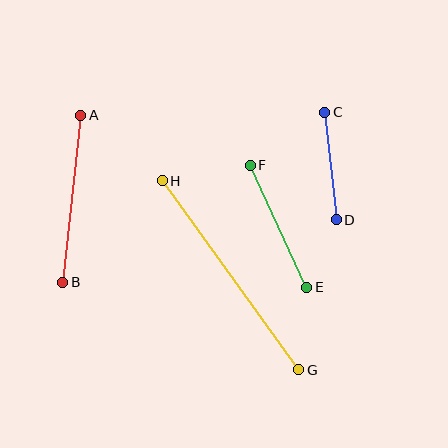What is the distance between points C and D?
The distance is approximately 108 pixels.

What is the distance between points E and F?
The distance is approximately 135 pixels.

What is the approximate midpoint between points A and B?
The midpoint is at approximately (72, 199) pixels.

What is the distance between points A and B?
The distance is approximately 168 pixels.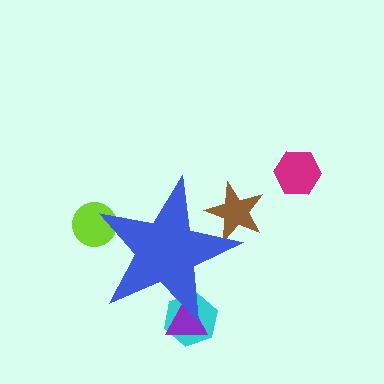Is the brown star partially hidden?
Yes, the brown star is partially hidden behind the blue star.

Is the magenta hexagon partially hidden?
No, the magenta hexagon is fully visible.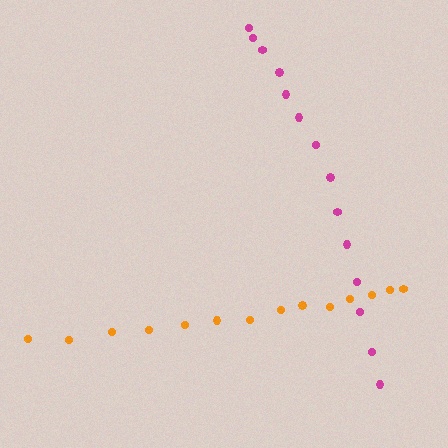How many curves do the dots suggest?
There are 2 distinct paths.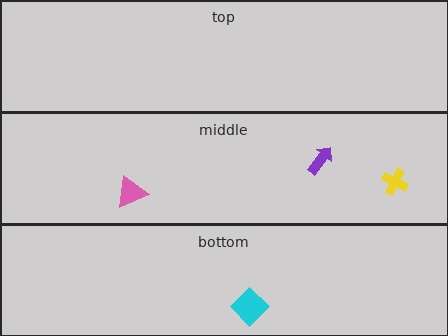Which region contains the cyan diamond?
The bottom region.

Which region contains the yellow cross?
The middle region.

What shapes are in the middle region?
The purple arrow, the yellow cross, the pink triangle.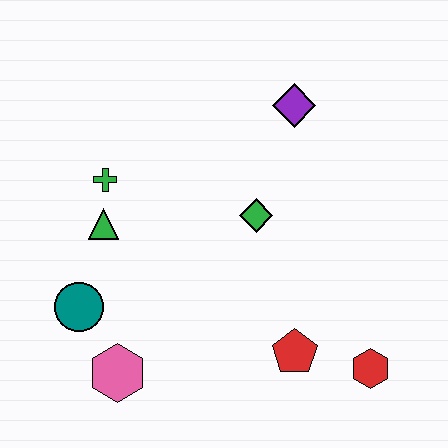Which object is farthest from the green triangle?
The red hexagon is farthest from the green triangle.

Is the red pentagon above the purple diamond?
No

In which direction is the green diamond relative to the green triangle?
The green diamond is to the right of the green triangle.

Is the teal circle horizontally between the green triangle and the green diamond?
No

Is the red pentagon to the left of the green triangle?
No